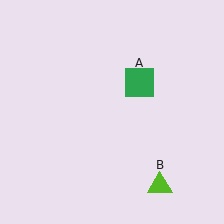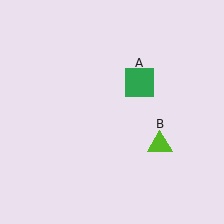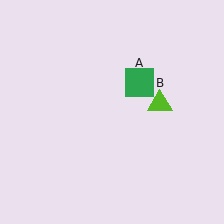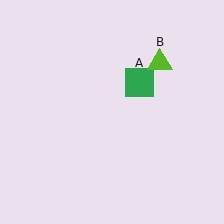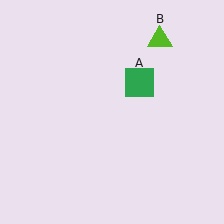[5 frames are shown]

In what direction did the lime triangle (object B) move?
The lime triangle (object B) moved up.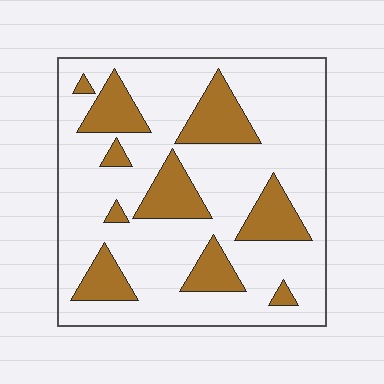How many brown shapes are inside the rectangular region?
10.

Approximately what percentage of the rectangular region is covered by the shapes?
Approximately 25%.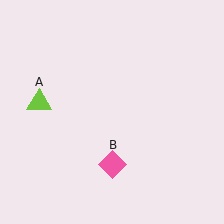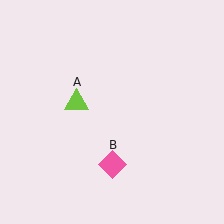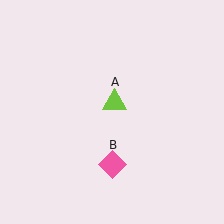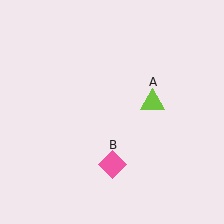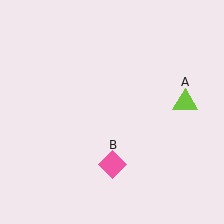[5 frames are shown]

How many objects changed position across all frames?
1 object changed position: lime triangle (object A).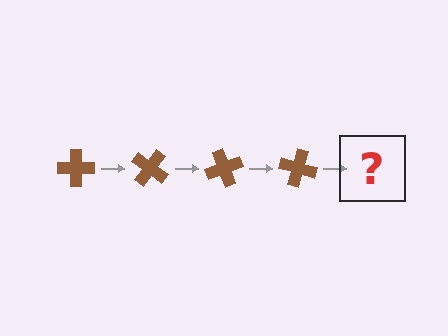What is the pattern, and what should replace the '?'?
The pattern is that the cross rotates 35 degrees each step. The '?' should be a brown cross rotated 140 degrees.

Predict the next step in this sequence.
The next step is a brown cross rotated 140 degrees.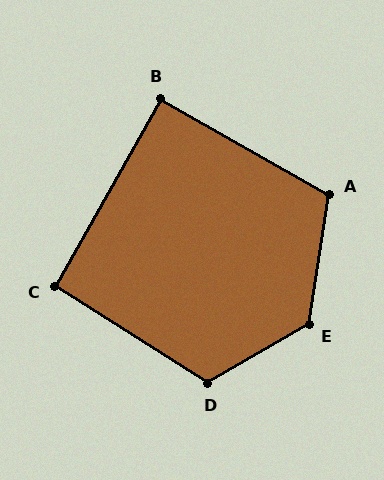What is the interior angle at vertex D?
Approximately 117 degrees (obtuse).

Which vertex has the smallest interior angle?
B, at approximately 90 degrees.